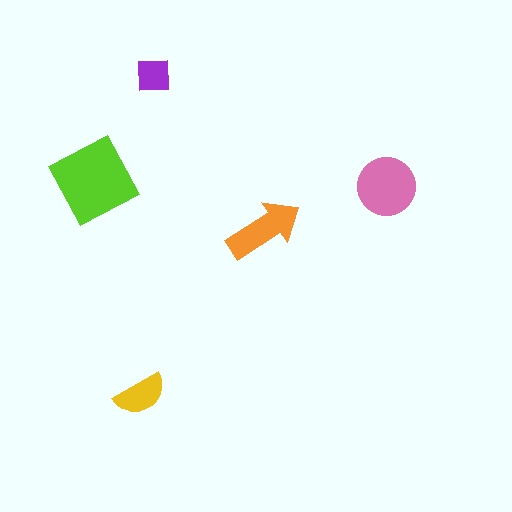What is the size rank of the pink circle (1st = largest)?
2nd.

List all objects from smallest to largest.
The purple square, the yellow semicircle, the orange arrow, the pink circle, the lime diamond.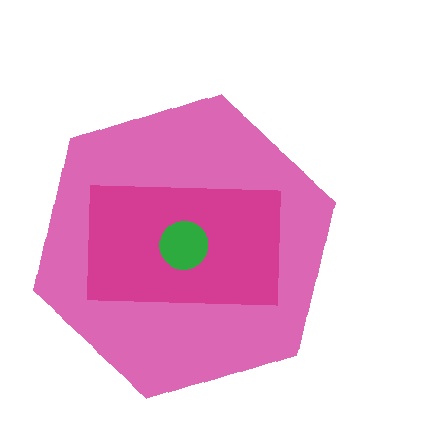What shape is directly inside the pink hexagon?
The magenta rectangle.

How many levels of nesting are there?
3.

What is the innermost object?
The green circle.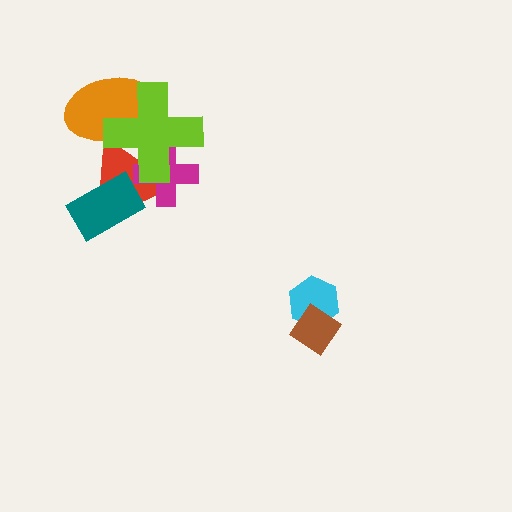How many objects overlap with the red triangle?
4 objects overlap with the red triangle.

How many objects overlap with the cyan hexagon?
1 object overlaps with the cyan hexagon.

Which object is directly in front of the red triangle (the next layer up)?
The magenta cross is directly in front of the red triangle.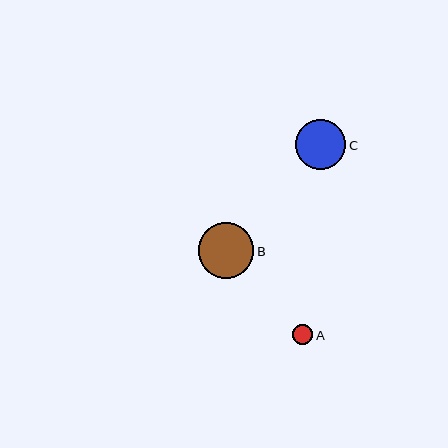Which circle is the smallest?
Circle A is the smallest with a size of approximately 20 pixels.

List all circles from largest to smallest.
From largest to smallest: B, C, A.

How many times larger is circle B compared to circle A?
Circle B is approximately 2.8 times the size of circle A.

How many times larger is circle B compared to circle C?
Circle B is approximately 1.1 times the size of circle C.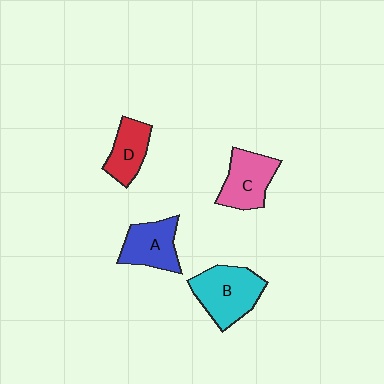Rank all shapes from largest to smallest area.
From largest to smallest: B (cyan), C (pink), A (blue), D (red).